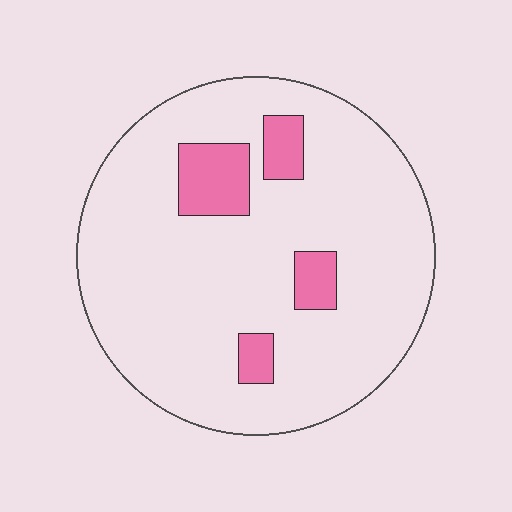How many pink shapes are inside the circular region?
4.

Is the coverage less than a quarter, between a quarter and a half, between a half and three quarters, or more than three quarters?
Less than a quarter.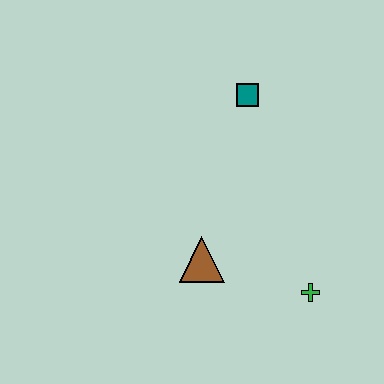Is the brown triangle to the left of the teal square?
Yes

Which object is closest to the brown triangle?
The green cross is closest to the brown triangle.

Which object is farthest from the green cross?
The teal square is farthest from the green cross.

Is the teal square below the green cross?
No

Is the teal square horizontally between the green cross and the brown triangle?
Yes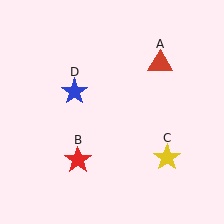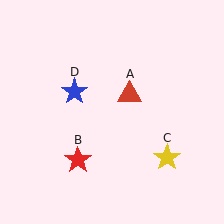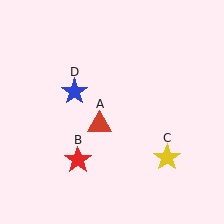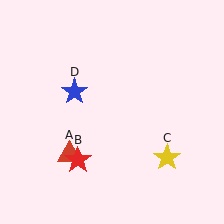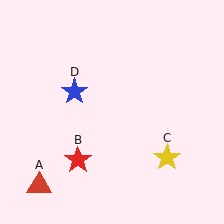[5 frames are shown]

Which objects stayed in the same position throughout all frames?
Red star (object B) and yellow star (object C) and blue star (object D) remained stationary.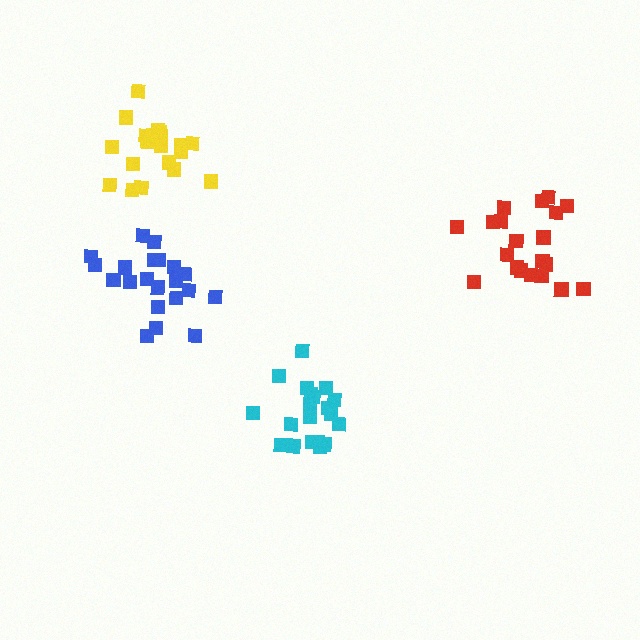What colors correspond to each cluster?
The clusters are colored: cyan, yellow, blue, red.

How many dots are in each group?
Group 1: 20 dots, Group 2: 20 dots, Group 3: 21 dots, Group 4: 20 dots (81 total).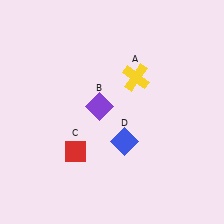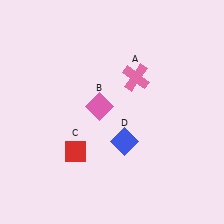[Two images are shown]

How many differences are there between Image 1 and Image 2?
There are 2 differences between the two images.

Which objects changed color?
A changed from yellow to pink. B changed from purple to pink.